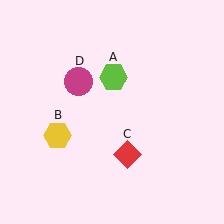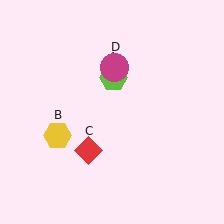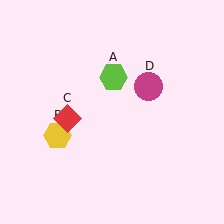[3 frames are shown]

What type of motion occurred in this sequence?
The red diamond (object C), magenta circle (object D) rotated clockwise around the center of the scene.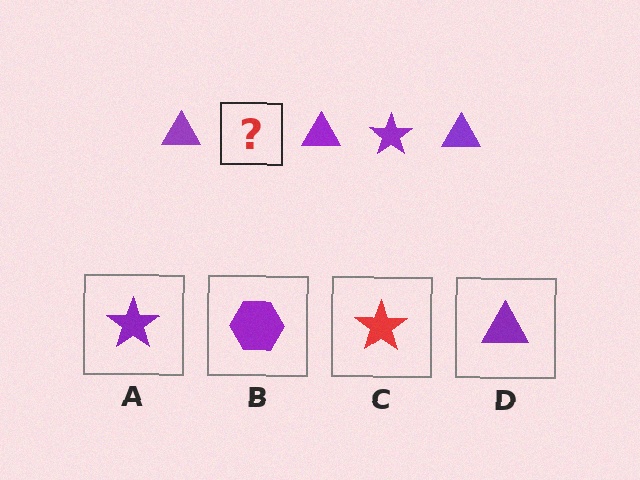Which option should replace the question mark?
Option A.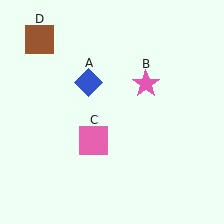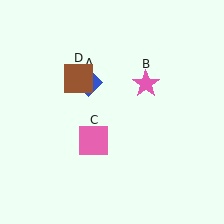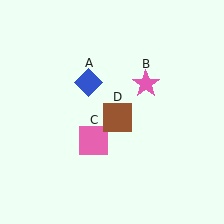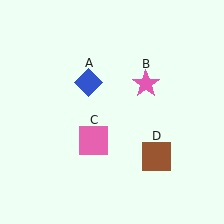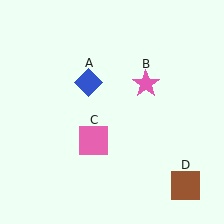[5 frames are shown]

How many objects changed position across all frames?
1 object changed position: brown square (object D).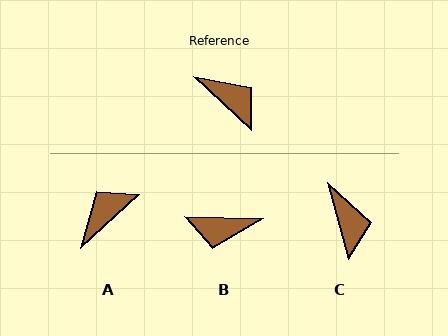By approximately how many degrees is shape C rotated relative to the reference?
Approximately 31 degrees clockwise.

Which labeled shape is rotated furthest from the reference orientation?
B, about 138 degrees away.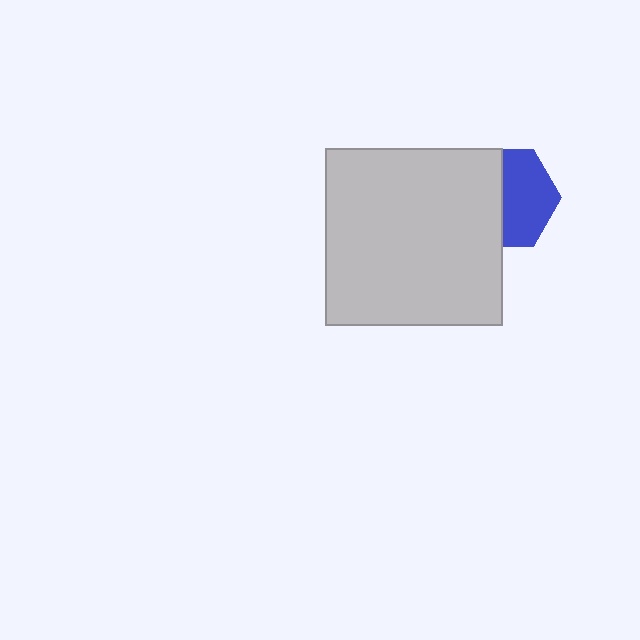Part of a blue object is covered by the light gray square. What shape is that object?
It is a hexagon.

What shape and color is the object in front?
The object in front is a light gray square.